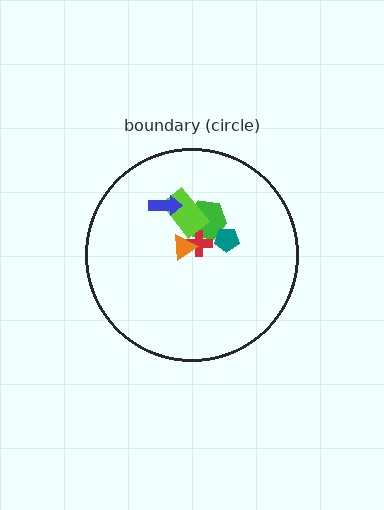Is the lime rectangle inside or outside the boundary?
Inside.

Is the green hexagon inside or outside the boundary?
Inside.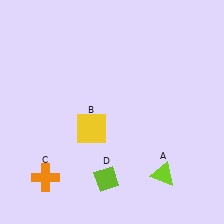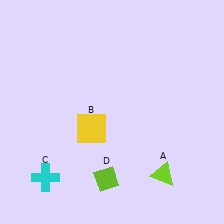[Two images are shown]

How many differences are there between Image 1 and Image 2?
There is 1 difference between the two images.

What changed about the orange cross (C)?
In Image 1, C is orange. In Image 2, it changed to cyan.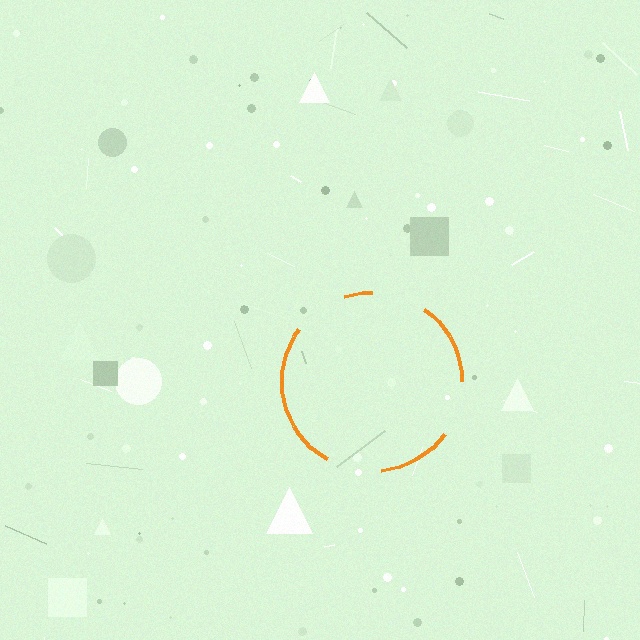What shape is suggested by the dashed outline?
The dashed outline suggests a circle.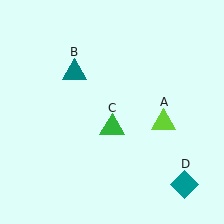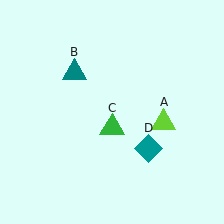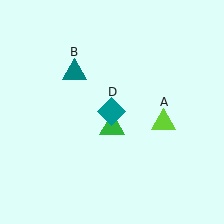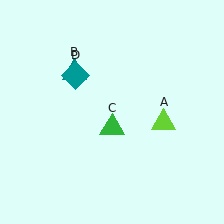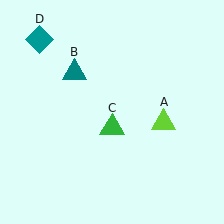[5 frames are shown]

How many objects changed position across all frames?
1 object changed position: teal diamond (object D).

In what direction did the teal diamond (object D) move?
The teal diamond (object D) moved up and to the left.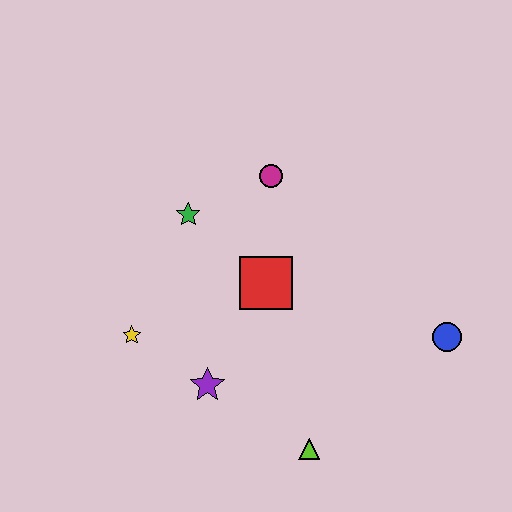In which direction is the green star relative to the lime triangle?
The green star is above the lime triangle.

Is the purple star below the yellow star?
Yes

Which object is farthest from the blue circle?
The yellow star is farthest from the blue circle.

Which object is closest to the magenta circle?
The green star is closest to the magenta circle.